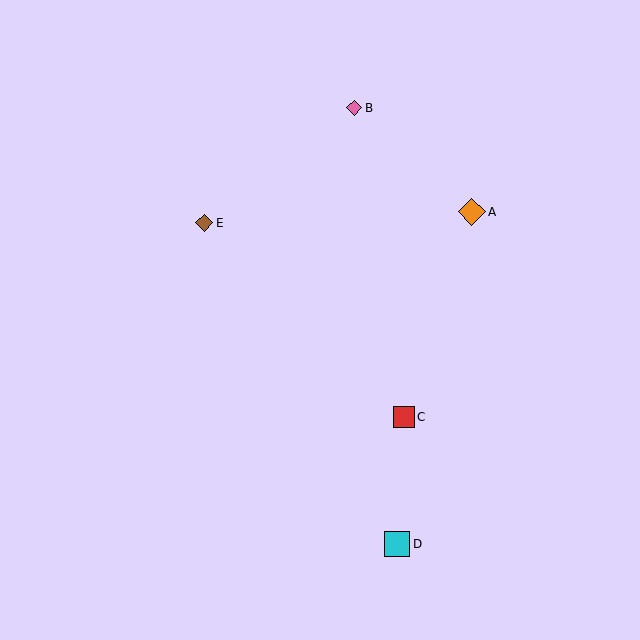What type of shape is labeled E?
Shape E is a brown diamond.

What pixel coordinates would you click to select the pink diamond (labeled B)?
Click at (354, 108) to select the pink diamond B.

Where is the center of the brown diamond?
The center of the brown diamond is at (204, 223).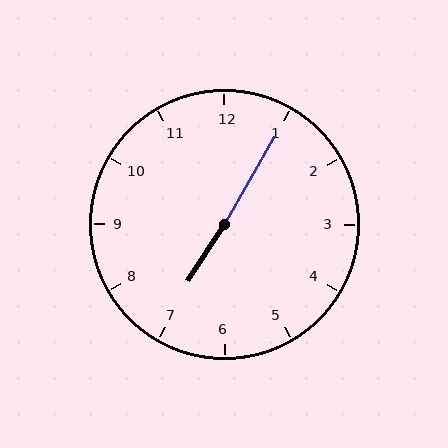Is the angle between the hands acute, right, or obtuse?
It is obtuse.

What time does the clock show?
7:05.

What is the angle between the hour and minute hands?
Approximately 178 degrees.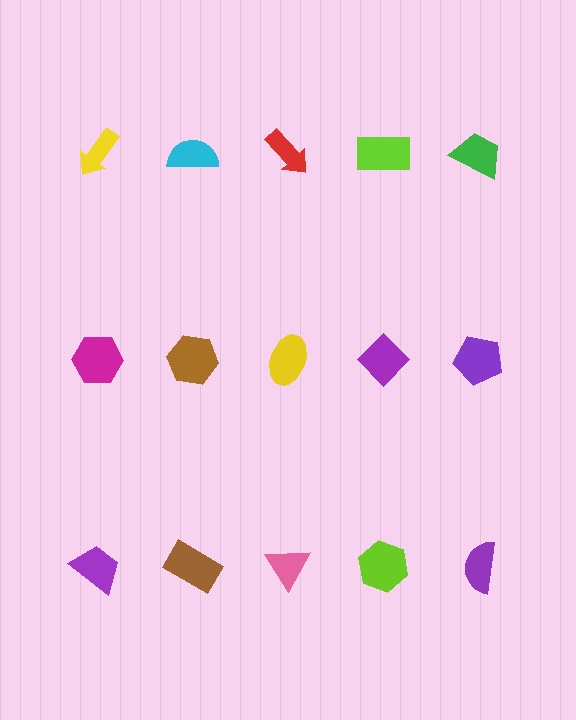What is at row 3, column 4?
A lime hexagon.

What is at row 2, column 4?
A purple diamond.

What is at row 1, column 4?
A lime rectangle.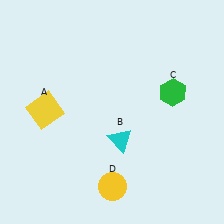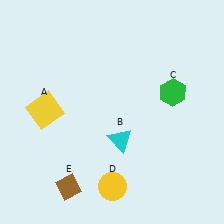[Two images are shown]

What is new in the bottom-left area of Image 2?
A brown diamond (E) was added in the bottom-left area of Image 2.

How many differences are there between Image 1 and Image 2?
There is 1 difference between the two images.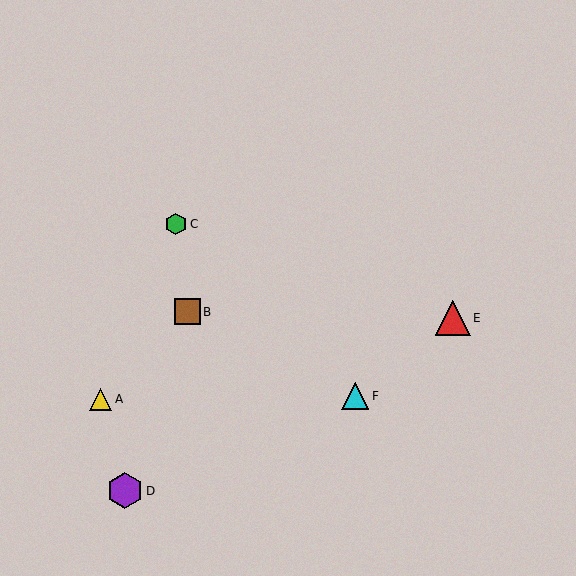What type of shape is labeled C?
Shape C is a green hexagon.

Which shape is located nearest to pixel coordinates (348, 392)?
The cyan triangle (labeled F) at (355, 396) is nearest to that location.